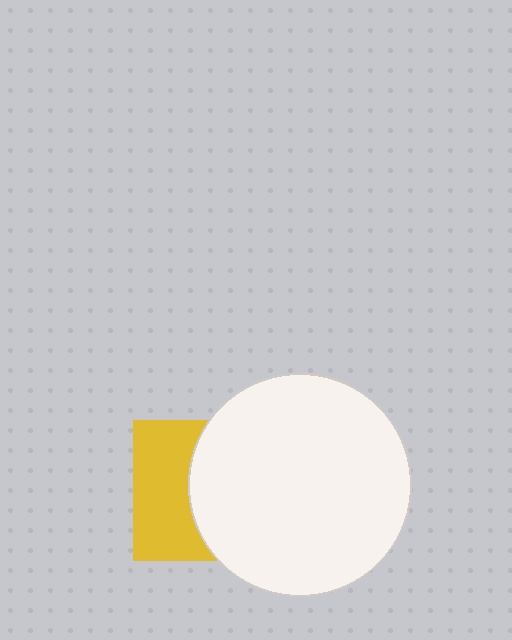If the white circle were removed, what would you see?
You would see the complete yellow square.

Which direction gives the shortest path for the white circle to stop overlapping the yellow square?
Moving right gives the shortest separation.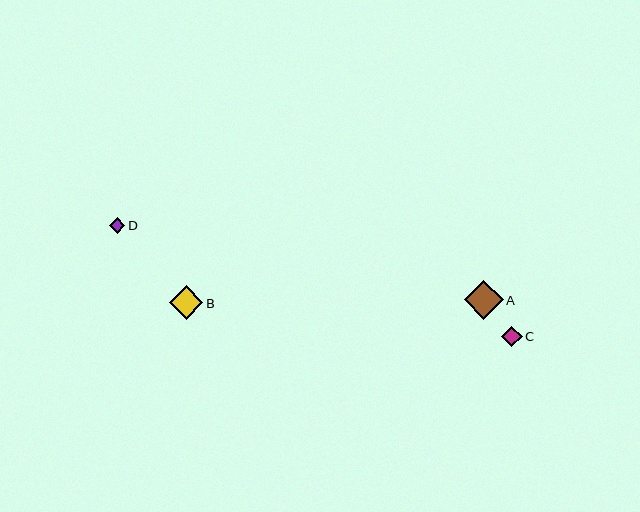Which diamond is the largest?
Diamond A is the largest with a size of approximately 39 pixels.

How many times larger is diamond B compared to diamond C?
Diamond B is approximately 1.6 times the size of diamond C.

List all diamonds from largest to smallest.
From largest to smallest: A, B, C, D.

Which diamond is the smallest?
Diamond D is the smallest with a size of approximately 16 pixels.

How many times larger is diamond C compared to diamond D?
Diamond C is approximately 1.3 times the size of diamond D.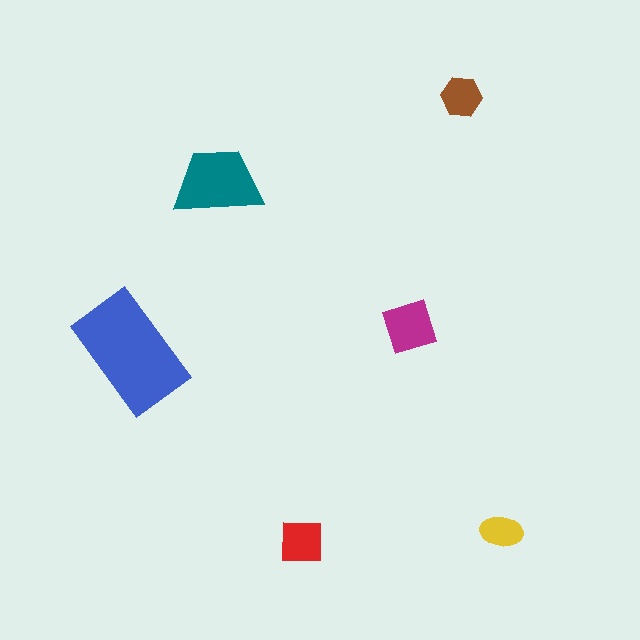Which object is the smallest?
The yellow ellipse.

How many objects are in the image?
There are 6 objects in the image.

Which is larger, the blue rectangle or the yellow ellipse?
The blue rectangle.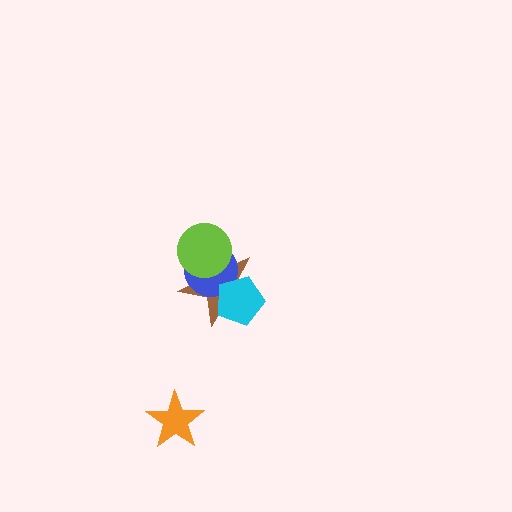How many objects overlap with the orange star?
0 objects overlap with the orange star.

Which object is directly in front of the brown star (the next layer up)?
The blue circle is directly in front of the brown star.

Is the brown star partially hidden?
Yes, it is partially covered by another shape.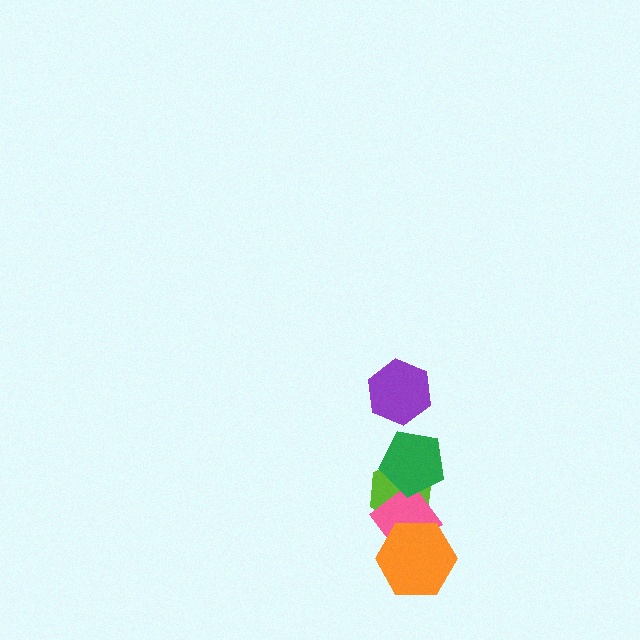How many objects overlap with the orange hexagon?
1 object overlaps with the orange hexagon.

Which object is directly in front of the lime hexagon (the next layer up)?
The pink diamond is directly in front of the lime hexagon.